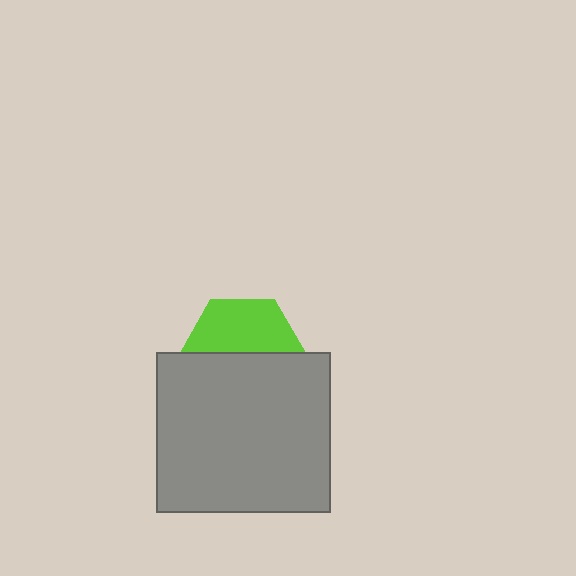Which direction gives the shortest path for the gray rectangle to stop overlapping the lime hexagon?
Moving down gives the shortest separation.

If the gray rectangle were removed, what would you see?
You would see the complete lime hexagon.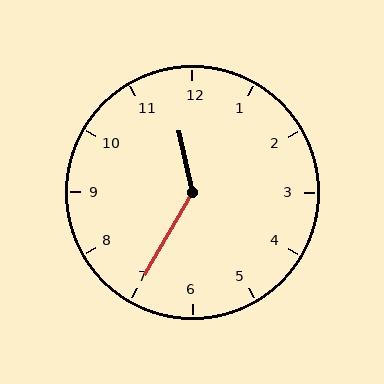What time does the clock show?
11:35.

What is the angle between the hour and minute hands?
Approximately 138 degrees.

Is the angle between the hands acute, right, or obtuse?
It is obtuse.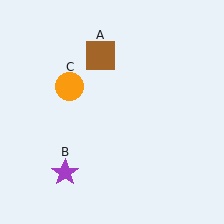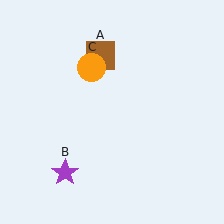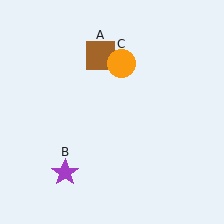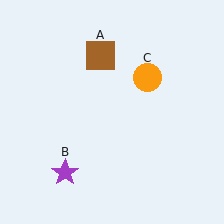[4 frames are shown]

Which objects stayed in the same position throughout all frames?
Brown square (object A) and purple star (object B) remained stationary.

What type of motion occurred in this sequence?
The orange circle (object C) rotated clockwise around the center of the scene.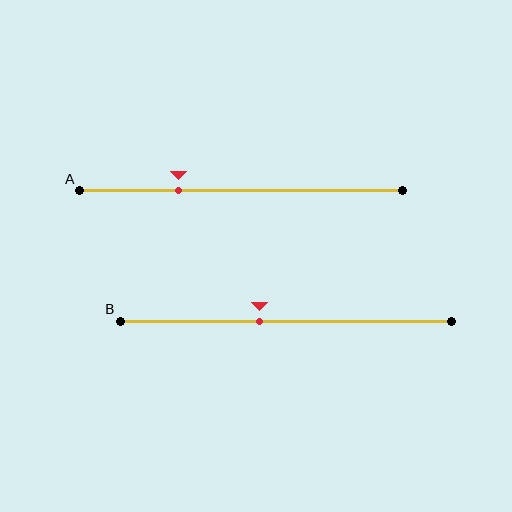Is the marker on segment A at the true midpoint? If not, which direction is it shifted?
No, the marker on segment A is shifted to the left by about 20% of the segment length.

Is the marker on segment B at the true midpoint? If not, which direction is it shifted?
No, the marker on segment B is shifted to the left by about 8% of the segment length.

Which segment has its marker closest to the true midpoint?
Segment B has its marker closest to the true midpoint.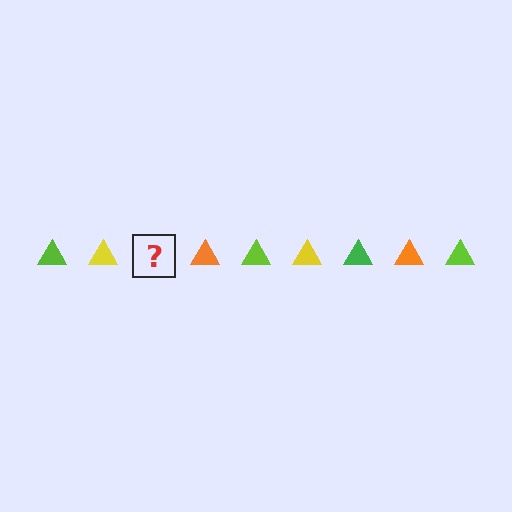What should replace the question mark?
The question mark should be replaced with a green triangle.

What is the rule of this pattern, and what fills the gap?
The rule is that the pattern cycles through lime, yellow, green, orange triangles. The gap should be filled with a green triangle.